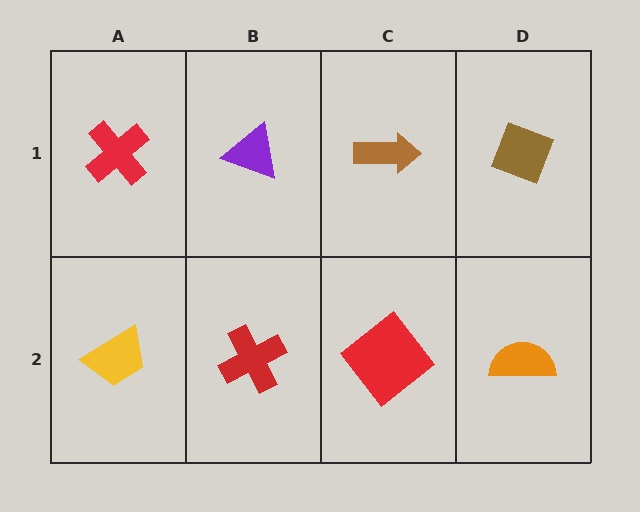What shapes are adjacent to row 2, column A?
A red cross (row 1, column A), a red cross (row 2, column B).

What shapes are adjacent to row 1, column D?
An orange semicircle (row 2, column D), a brown arrow (row 1, column C).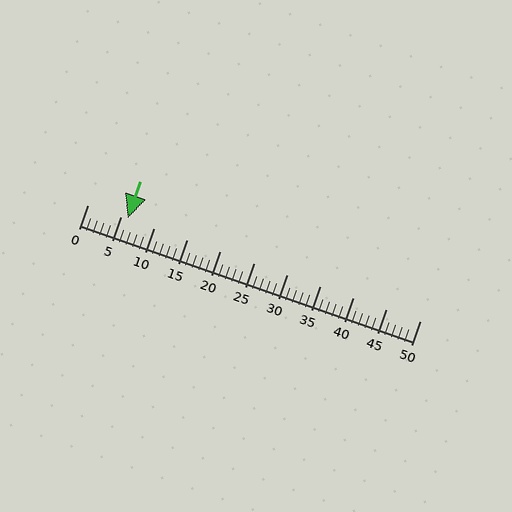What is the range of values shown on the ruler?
The ruler shows values from 0 to 50.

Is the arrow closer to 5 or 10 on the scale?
The arrow is closer to 5.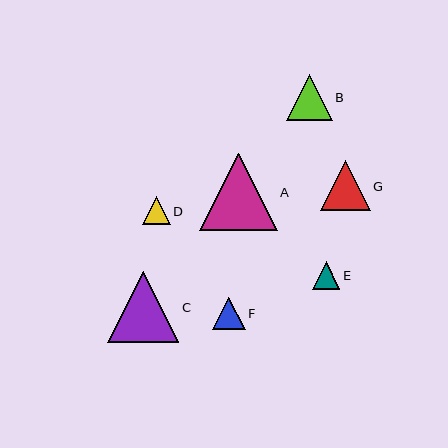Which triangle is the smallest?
Triangle E is the smallest with a size of approximately 28 pixels.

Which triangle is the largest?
Triangle A is the largest with a size of approximately 77 pixels.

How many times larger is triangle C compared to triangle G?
Triangle C is approximately 1.4 times the size of triangle G.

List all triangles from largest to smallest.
From largest to smallest: A, C, G, B, F, D, E.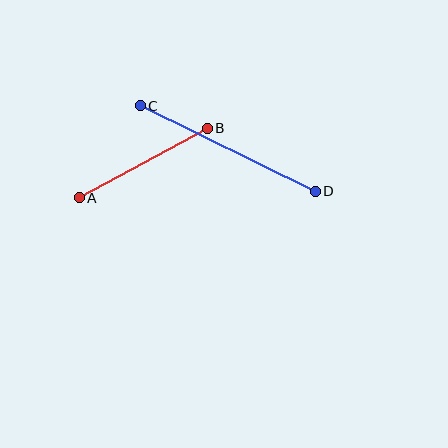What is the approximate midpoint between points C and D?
The midpoint is at approximately (228, 149) pixels.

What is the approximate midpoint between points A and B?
The midpoint is at approximately (143, 163) pixels.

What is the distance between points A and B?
The distance is approximately 146 pixels.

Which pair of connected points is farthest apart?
Points C and D are farthest apart.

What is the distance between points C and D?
The distance is approximately 195 pixels.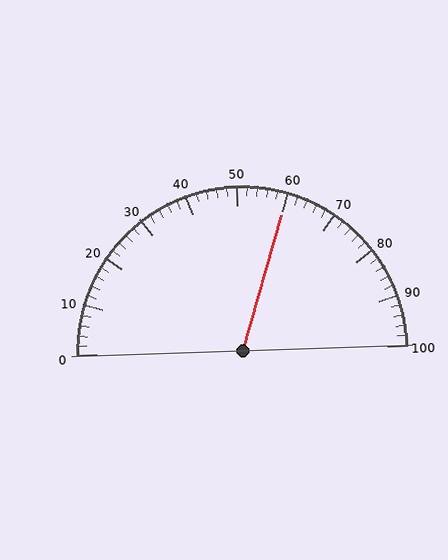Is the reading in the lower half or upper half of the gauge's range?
The reading is in the upper half of the range (0 to 100).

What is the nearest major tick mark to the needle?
The nearest major tick mark is 60.